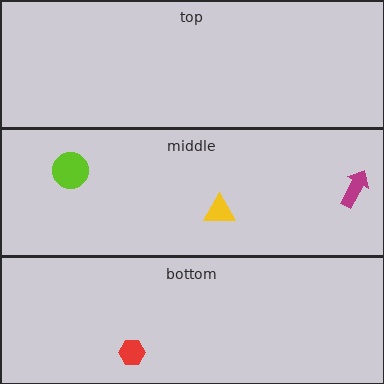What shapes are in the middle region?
The yellow triangle, the magenta arrow, the lime circle.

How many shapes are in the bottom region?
1.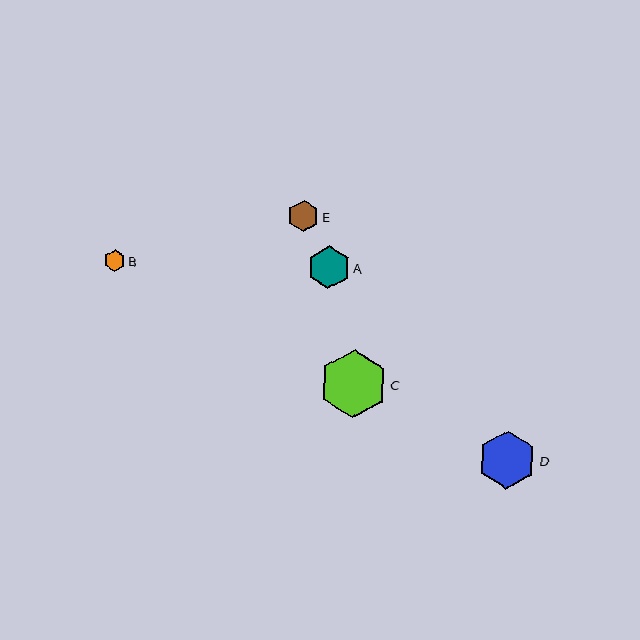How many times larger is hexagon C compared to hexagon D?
Hexagon C is approximately 1.2 times the size of hexagon D.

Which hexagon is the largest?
Hexagon C is the largest with a size of approximately 68 pixels.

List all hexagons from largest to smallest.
From largest to smallest: C, D, A, E, B.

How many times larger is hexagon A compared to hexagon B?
Hexagon A is approximately 2.0 times the size of hexagon B.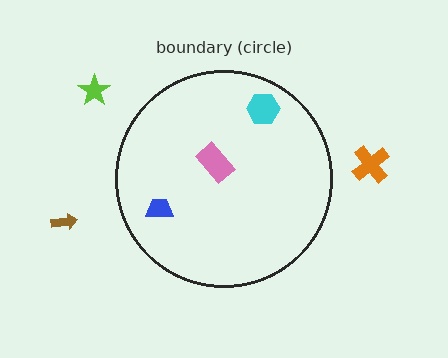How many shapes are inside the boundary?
3 inside, 3 outside.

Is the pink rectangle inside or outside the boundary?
Inside.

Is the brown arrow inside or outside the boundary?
Outside.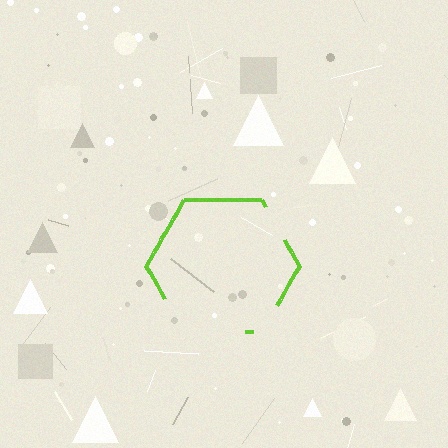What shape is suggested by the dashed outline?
The dashed outline suggests a hexagon.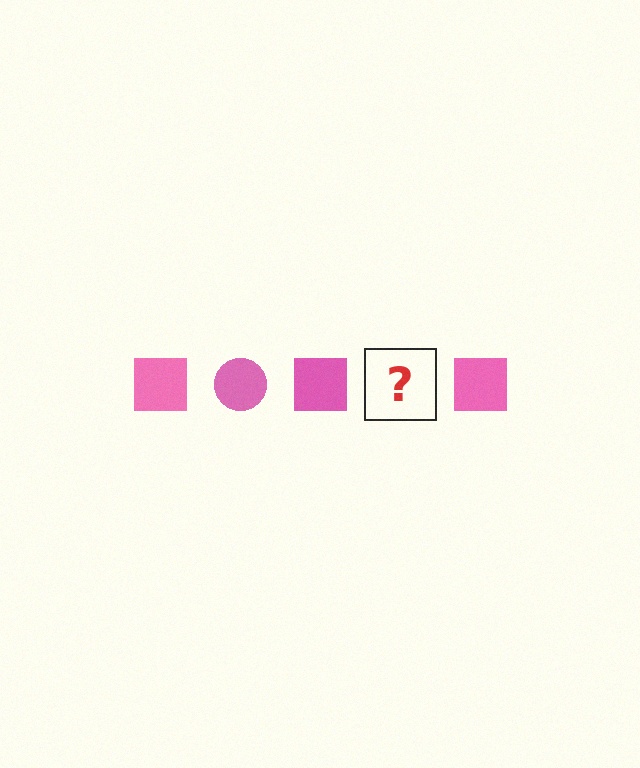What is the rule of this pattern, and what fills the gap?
The rule is that the pattern cycles through square, circle shapes in pink. The gap should be filled with a pink circle.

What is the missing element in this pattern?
The missing element is a pink circle.